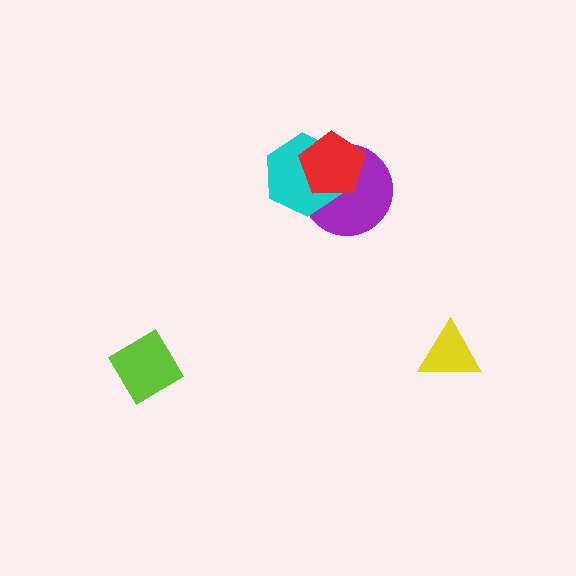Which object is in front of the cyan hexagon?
The red pentagon is in front of the cyan hexagon.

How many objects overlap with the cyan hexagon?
2 objects overlap with the cyan hexagon.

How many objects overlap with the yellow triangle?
0 objects overlap with the yellow triangle.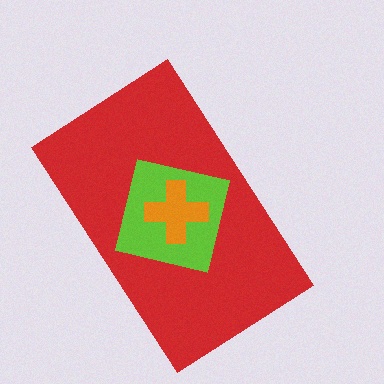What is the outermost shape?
The red rectangle.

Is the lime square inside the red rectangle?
Yes.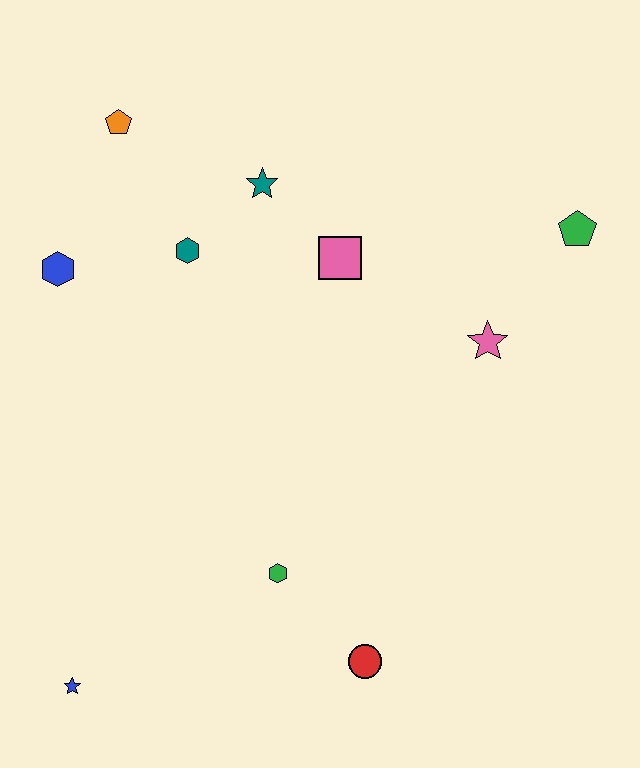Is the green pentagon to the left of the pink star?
No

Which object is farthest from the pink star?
The blue star is farthest from the pink star.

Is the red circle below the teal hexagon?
Yes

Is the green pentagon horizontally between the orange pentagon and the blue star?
No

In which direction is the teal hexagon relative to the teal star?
The teal hexagon is to the left of the teal star.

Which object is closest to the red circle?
The green hexagon is closest to the red circle.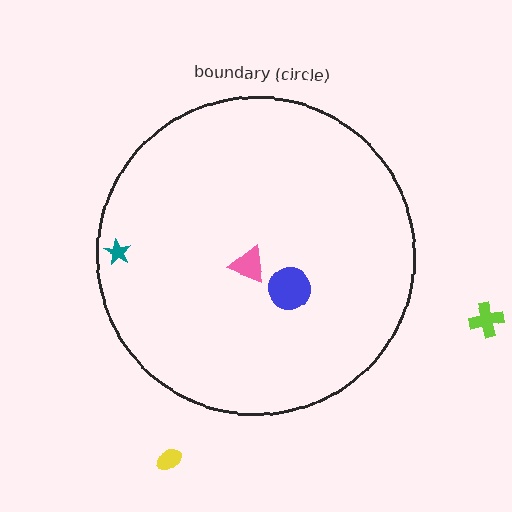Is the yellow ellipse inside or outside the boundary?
Outside.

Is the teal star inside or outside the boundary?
Inside.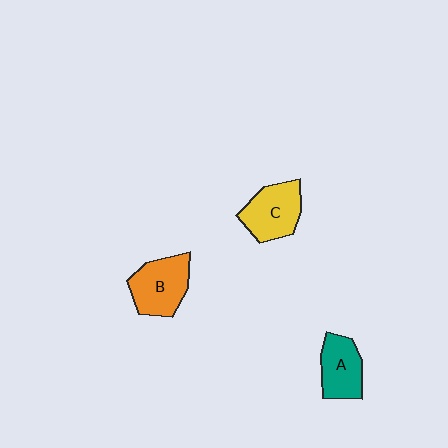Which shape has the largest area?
Shape B (orange).